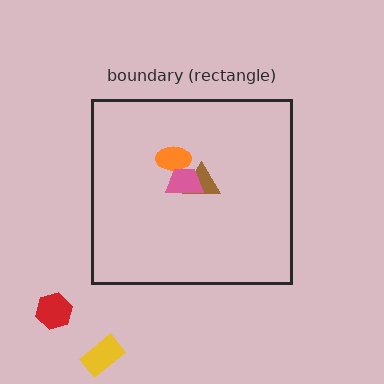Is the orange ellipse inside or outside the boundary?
Inside.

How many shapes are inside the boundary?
3 inside, 2 outside.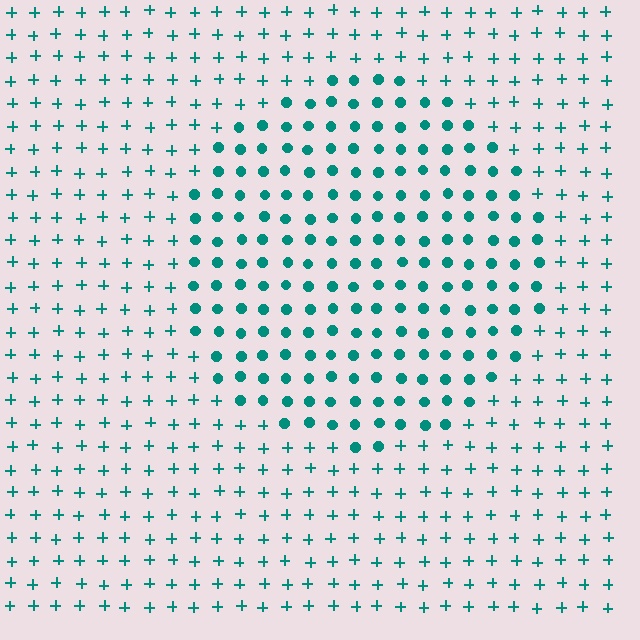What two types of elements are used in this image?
The image uses circles inside the circle region and plus signs outside it.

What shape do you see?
I see a circle.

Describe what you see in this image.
The image is filled with small teal elements arranged in a uniform grid. A circle-shaped region contains circles, while the surrounding area contains plus signs. The boundary is defined purely by the change in element shape.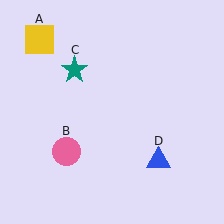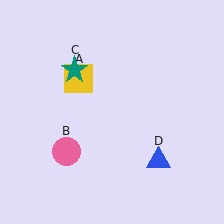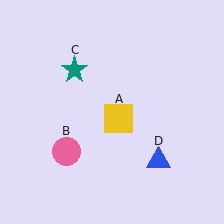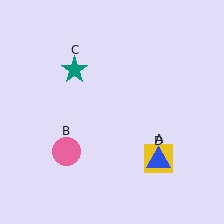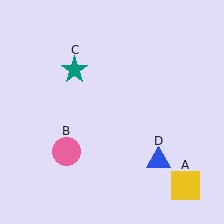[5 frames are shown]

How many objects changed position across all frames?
1 object changed position: yellow square (object A).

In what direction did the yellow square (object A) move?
The yellow square (object A) moved down and to the right.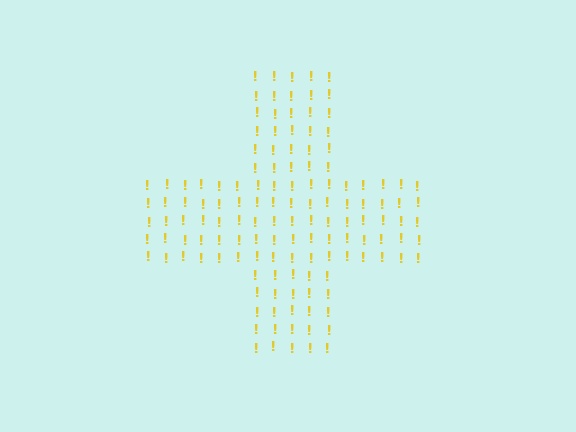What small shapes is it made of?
It is made of small exclamation marks.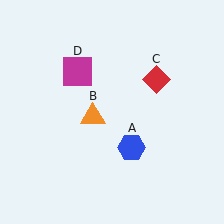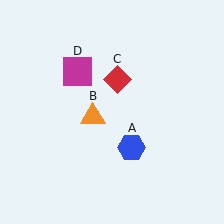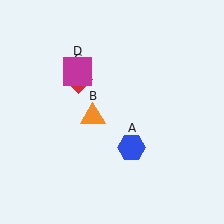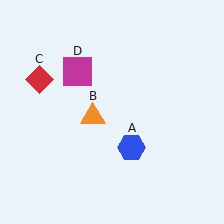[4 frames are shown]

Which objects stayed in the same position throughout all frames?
Blue hexagon (object A) and orange triangle (object B) and magenta square (object D) remained stationary.